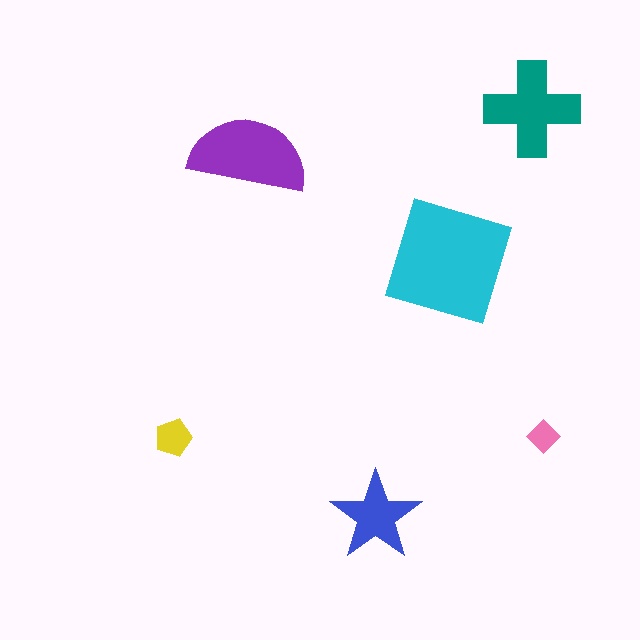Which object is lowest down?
The blue star is bottommost.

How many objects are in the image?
There are 6 objects in the image.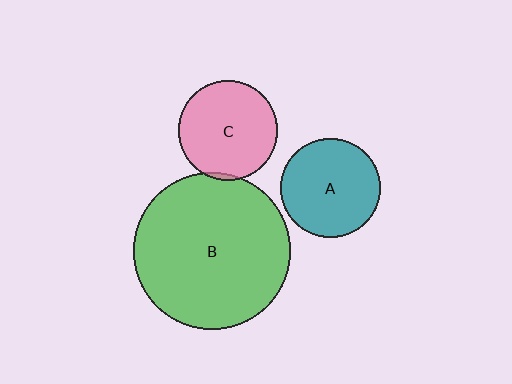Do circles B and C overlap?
Yes.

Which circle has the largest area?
Circle B (green).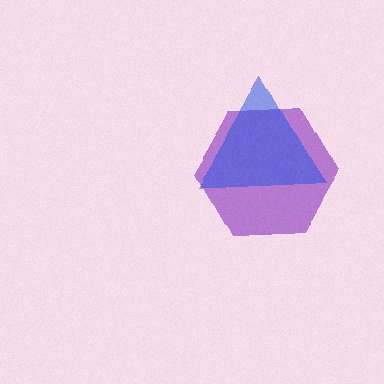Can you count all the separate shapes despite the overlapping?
Yes, there are 2 separate shapes.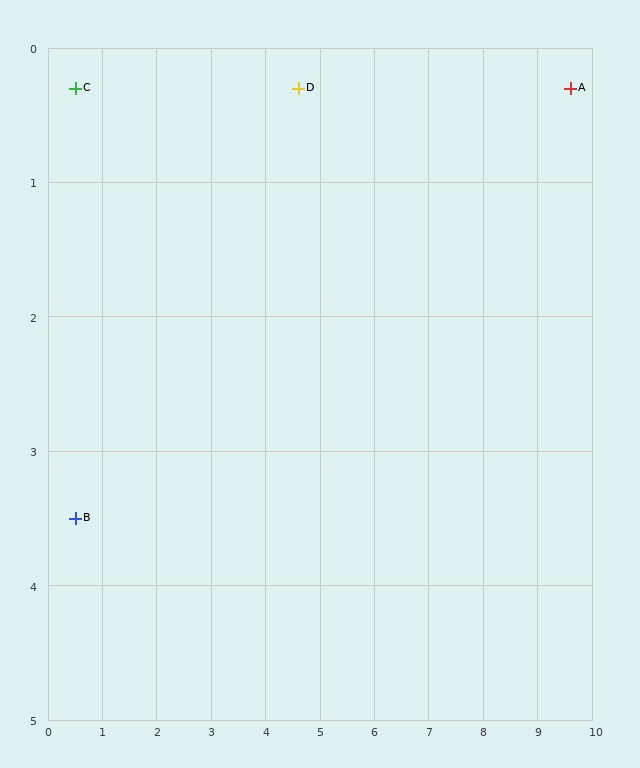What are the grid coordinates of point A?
Point A is at approximately (9.6, 0.3).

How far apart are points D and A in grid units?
Points D and A are about 5.0 grid units apart.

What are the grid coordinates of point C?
Point C is at approximately (0.5, 0.3).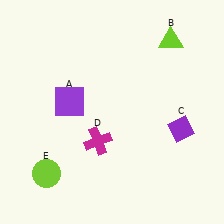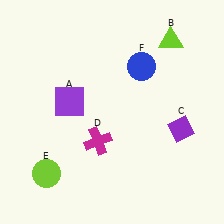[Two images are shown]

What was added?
A blue circle (F) was added in Image 2.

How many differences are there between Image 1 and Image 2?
There is 1 difference between the two images.